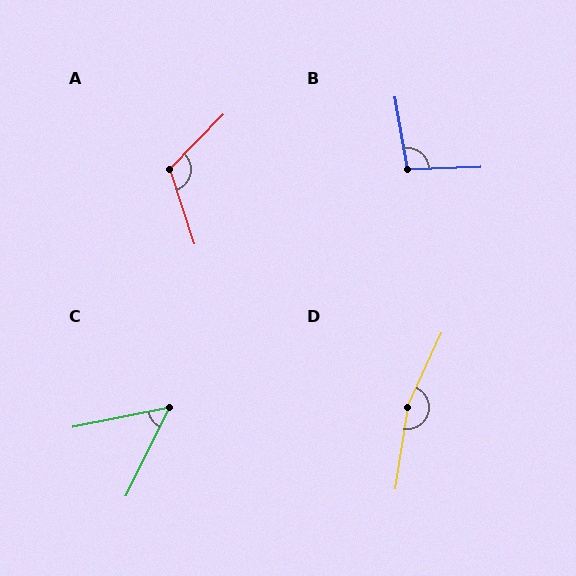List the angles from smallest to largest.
C (53°), B (97°), A (117°), D (164°).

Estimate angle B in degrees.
Approximately 97 degrees.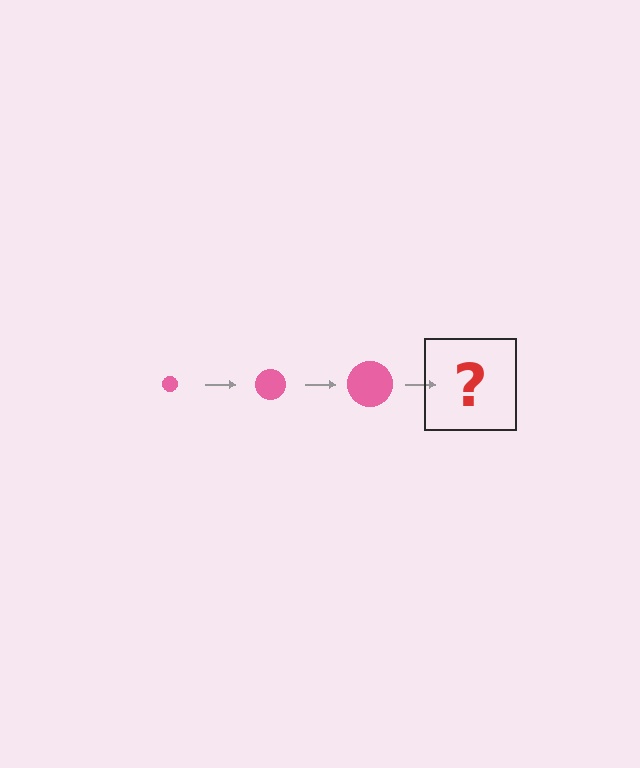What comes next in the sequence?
The next element should be a pink circle, larger than the previous one.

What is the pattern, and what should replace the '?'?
The pattern is that the circle gets progressively larger each step. The '?' should be a pink circle, larger than the previous one.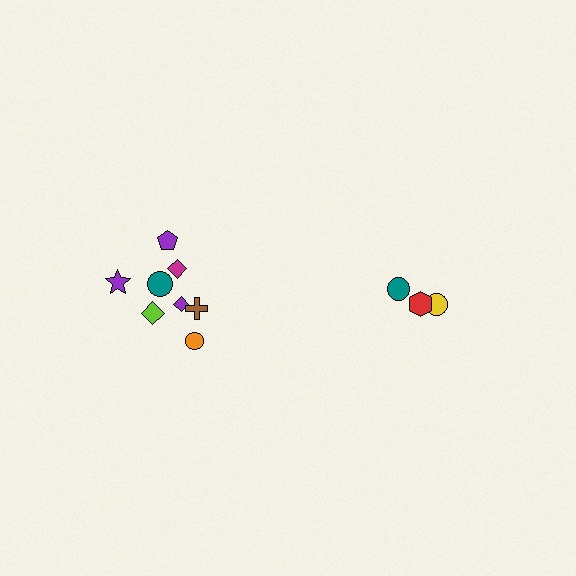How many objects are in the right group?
There are 3 objects.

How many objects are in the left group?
There are 8 objects.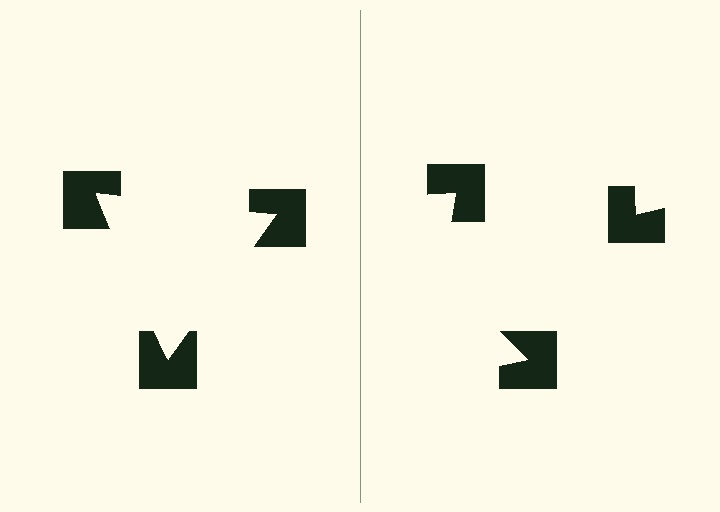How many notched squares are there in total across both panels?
6 — 3 on each side.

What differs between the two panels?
The notched squares are positioned identically on both sides; only the wedge orientations differ. On the left they align to a triangle; on the right they are misaligned.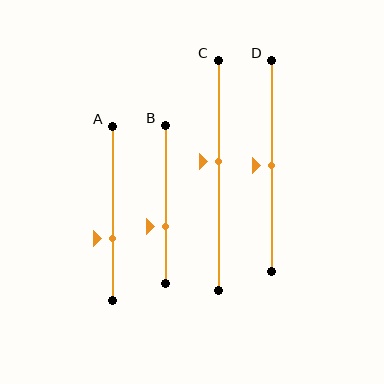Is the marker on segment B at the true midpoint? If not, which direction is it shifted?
No, the marker on segment B is shifted downward by about 14% of the segment length.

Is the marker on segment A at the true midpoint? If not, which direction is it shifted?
No, the marker on segment A is shifted downward by about 14% of the segment length.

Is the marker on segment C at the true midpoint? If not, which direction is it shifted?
No, the marker on segment C is shifted upward by about 6% of the segment length.